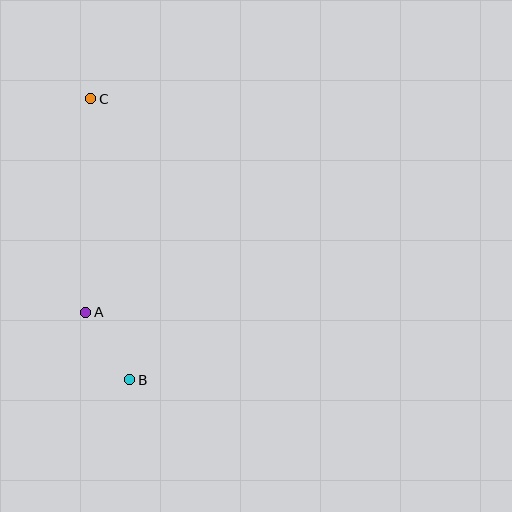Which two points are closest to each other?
Points A and B are closest to each other.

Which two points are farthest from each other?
Points B and C are farthest from each other.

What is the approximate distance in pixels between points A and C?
The distance between A and C is approximately 214 pixels.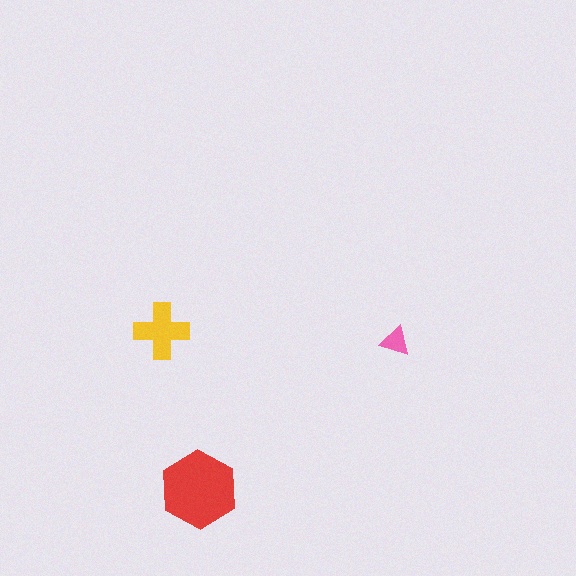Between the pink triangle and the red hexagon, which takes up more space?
The red hexagon.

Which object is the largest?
The red hexagon.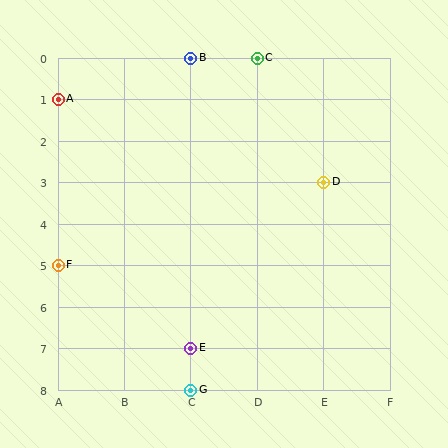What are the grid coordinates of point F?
Point F is at grid coordinates (A, 5).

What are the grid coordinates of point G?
Point G is at grid coordinates (C, 8).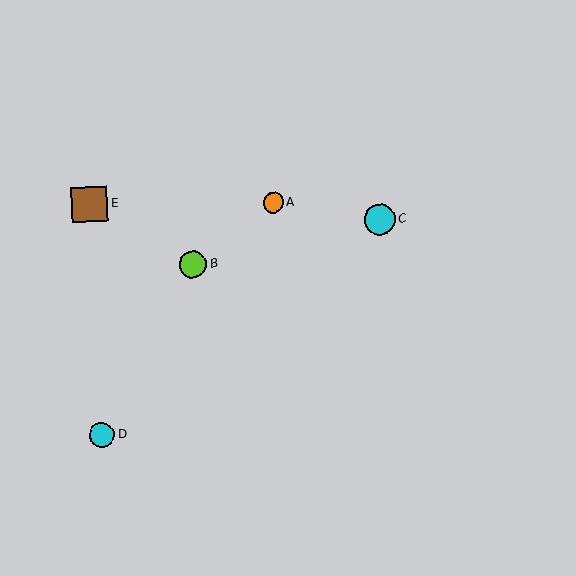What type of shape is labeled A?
Shape A is an orange circle.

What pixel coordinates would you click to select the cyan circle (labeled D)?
Click at (102, 435) to select the cyan circle D.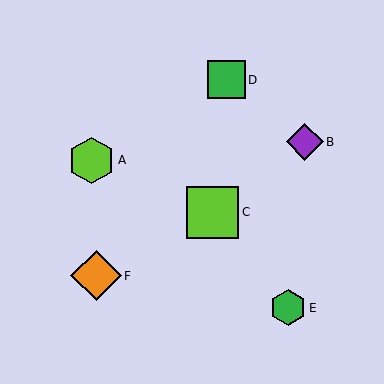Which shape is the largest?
The lime square (labeled C) is the largest.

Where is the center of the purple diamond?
The center of the purple diamond is at (305, 142).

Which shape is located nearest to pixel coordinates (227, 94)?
The green square (labeled D) at (226, 80) is nearest to that location.